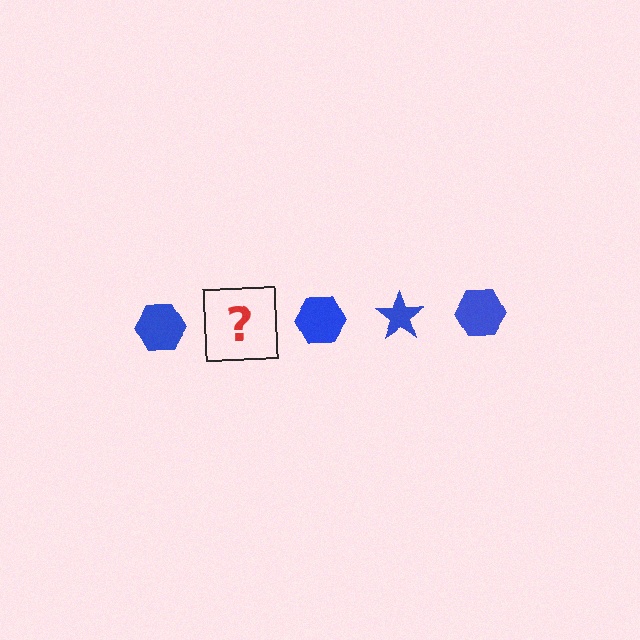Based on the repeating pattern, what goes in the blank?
The blank should be a blue star.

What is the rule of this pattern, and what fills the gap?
The rule is that the pattern cycles through hexagon, star shapes in blue. The gap should be filled with a blue star.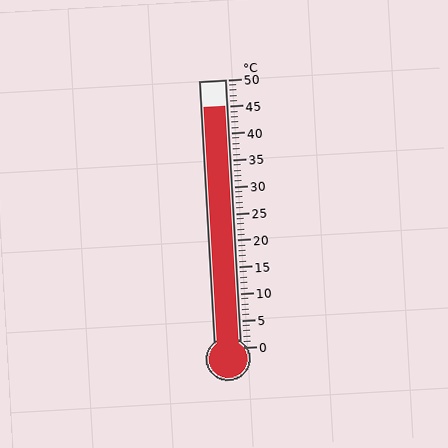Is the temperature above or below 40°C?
The temperature is above 40°C.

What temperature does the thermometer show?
The thermometer shows approximately 45°C.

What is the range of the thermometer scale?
The thermometer scale ranges from 0°C to 50°C.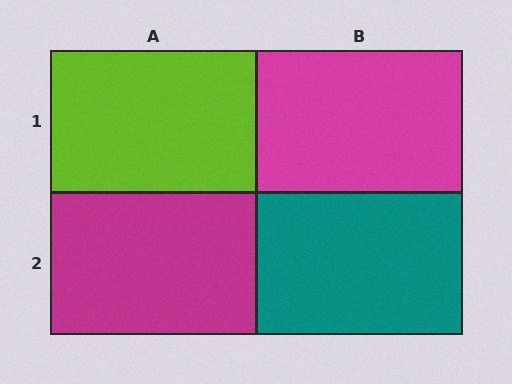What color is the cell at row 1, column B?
Magenta.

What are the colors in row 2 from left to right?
Magenta, teal.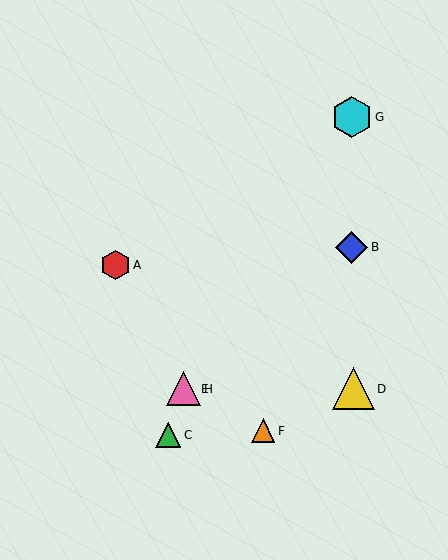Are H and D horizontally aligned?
Yes, both are at y≈389.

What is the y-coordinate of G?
Object G is at y≈117.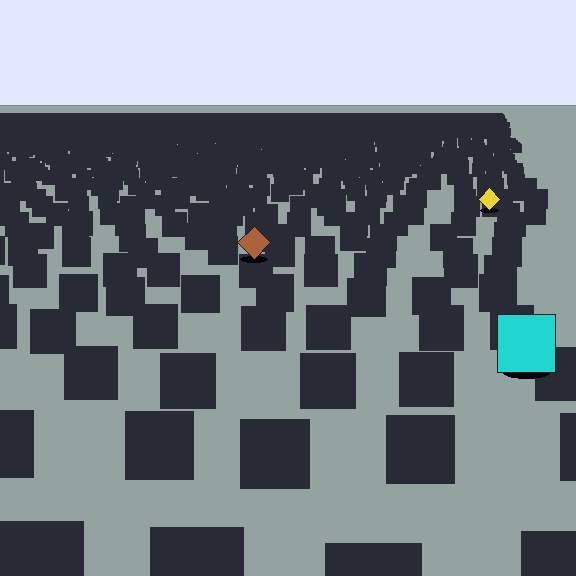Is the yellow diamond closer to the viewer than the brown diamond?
No. The brown diamond is closer — you can tell from the texture gradient: the ground texture is coarser near it.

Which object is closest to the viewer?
The cyan square is closest. The texture marks near it are larger and more spread out.